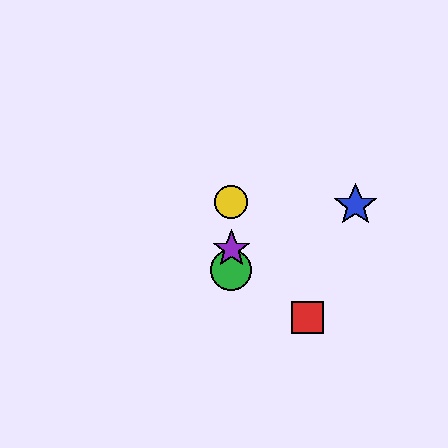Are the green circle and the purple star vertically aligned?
Yes, both are at x≈231.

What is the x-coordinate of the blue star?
The blue star is at x≈355.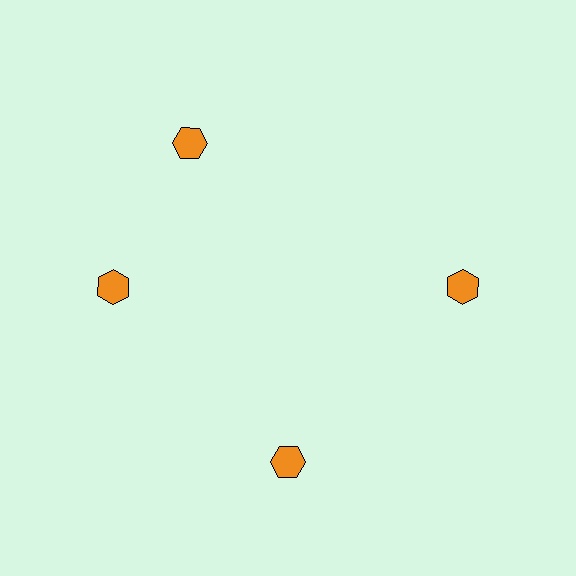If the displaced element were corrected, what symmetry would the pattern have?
It would have 4-fold rotational symmetry — the pattern would map onto itself every 90 degrees.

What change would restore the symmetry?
The symmetry would be restored by rotating it back into even spacing with its neighbors so that all 4 hexagons sit at equal angles and equal distance from the center.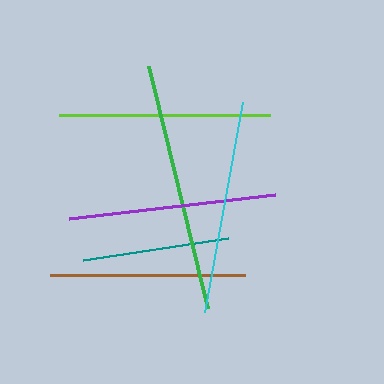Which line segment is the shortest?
The teal line is the shortest at approximately 146 pixels.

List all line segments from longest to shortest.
From longest to shortest: green, cyan, lime, purple, brown, teal.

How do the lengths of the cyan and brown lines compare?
The cyan and brown lines are approximately the same length.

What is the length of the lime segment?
The lime segment is approximately 210 pixels long.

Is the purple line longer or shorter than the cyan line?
The cyan line is longer than the purple line.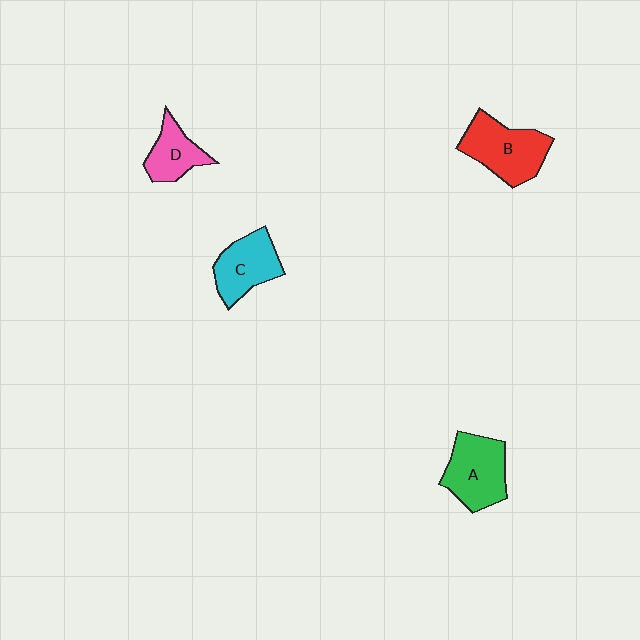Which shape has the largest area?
Shape B (red).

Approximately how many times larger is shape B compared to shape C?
Approximately 1.3 times.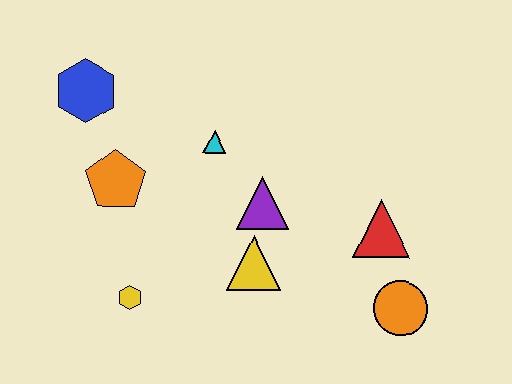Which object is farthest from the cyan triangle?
The orange circle is farthest from the cyan triangle.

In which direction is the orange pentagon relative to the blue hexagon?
The orange pentagon is below the blue hexagon.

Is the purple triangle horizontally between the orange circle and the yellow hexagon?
Yes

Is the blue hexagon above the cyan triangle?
Yes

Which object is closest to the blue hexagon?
The orange pentagon is closest to the blue hexagon.